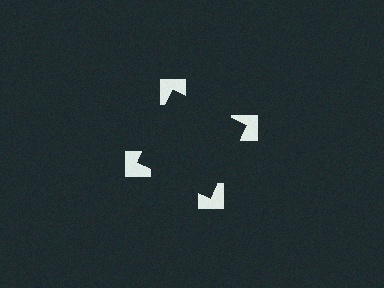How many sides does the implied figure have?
4 sides.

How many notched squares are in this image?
There are 4 — one at each vertex of the illusory square.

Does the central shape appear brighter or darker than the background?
It typically appears slightly darker than the background, even though no actual brightness change is drawn.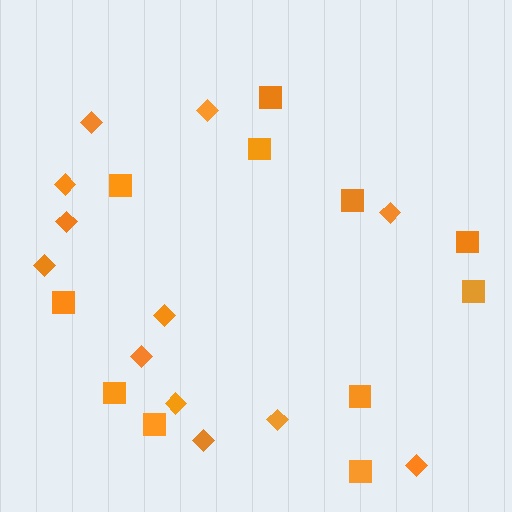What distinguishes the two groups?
There are 2 groups: one group of squares (11) and one group of diamonds (12).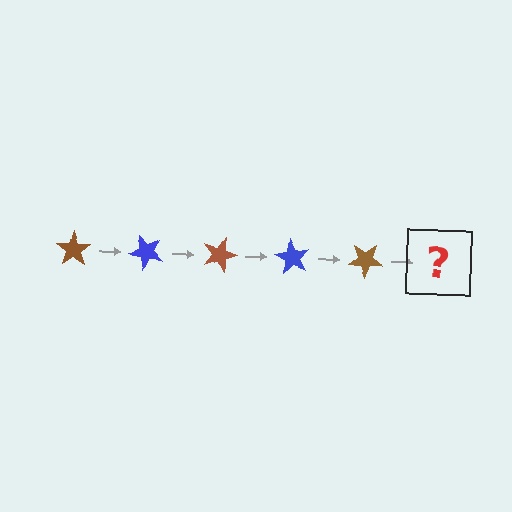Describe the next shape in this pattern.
It should be a blue star, rotated 225 degrees from the start.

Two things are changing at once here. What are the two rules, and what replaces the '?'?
The two rules are that it rotates 45 degrees each step and the color cycles through brown and blue. The '?' should be a blue star, rotated 225 degrees from the start.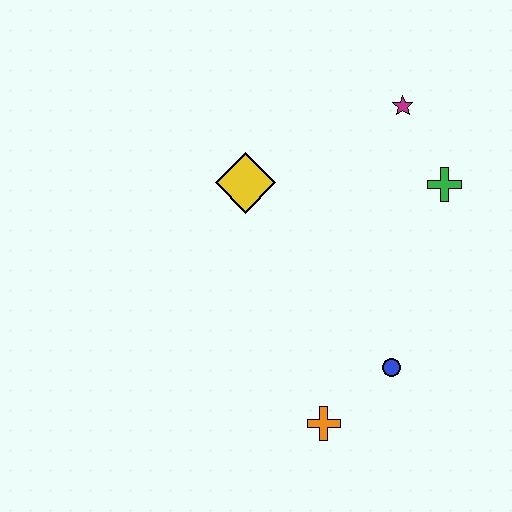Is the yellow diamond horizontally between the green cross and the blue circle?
No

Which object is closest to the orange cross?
The blue circle is closest to the orange cross.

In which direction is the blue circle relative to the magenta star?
The blue circle is below the magenta star.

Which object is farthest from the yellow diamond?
The orange cross is farthest from the yellow diamond.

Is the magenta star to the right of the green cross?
No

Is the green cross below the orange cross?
No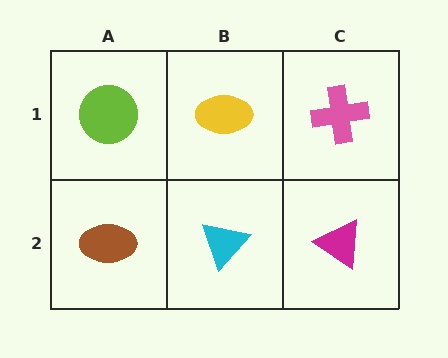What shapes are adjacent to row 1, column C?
A magenta triangle (row 2, column C), a yellow ellipse (row 1, column B).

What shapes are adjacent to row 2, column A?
A lime circle (row 1, column A), a cyan triangle (row 2, column B).